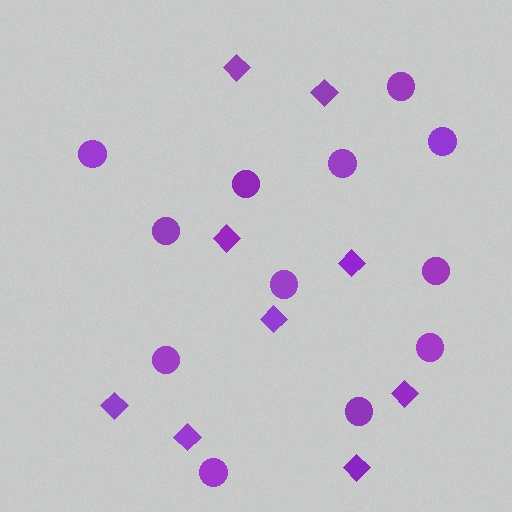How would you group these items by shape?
There are 2 groups: one group of circles (12) and one group of diamonds (9).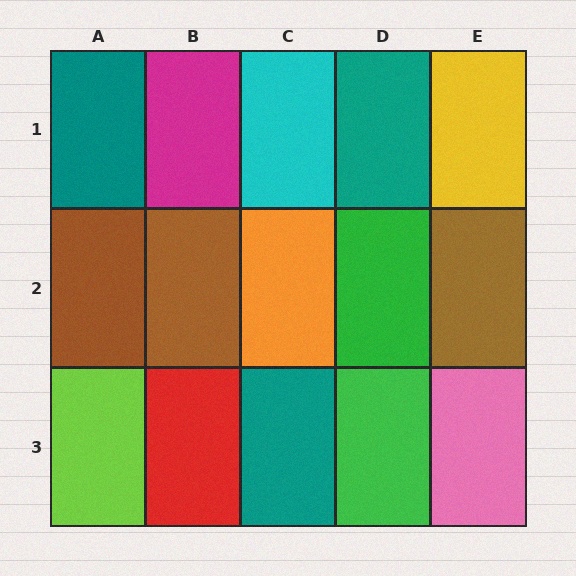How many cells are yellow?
1 cell is yellow.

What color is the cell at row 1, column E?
Yellow.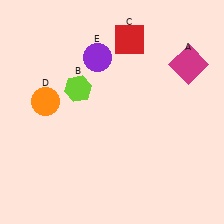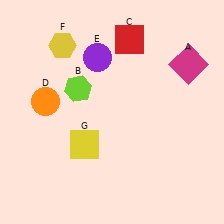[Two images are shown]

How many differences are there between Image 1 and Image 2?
There are 2 differences between the two images.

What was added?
A yellow hexagon (F), a yellow square (G) were added in Image 2.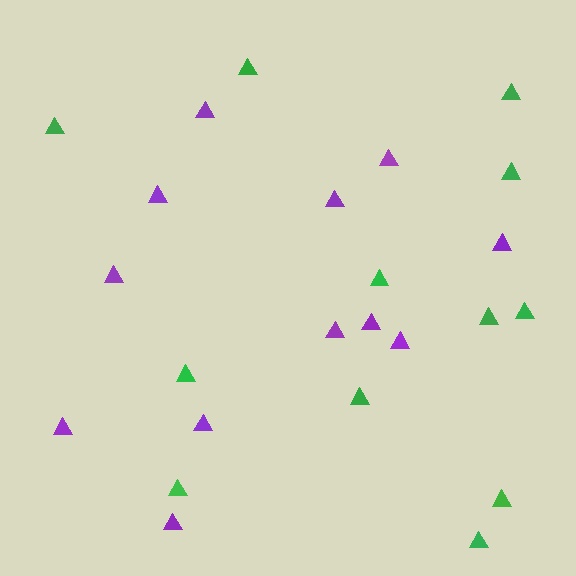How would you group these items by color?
There are 2 groups: one group of green triangles (12) and one group of purple triangles (12).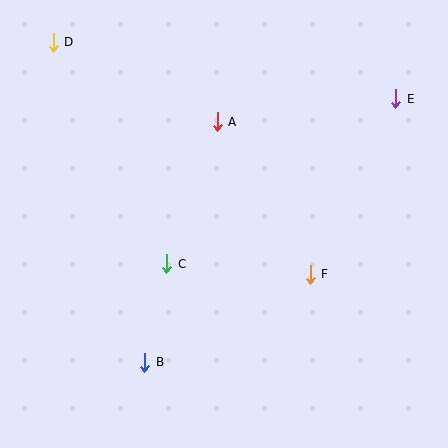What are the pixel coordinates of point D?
Point D is at (53, 42).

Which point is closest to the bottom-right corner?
Point F is closest to the bottom-right corner.